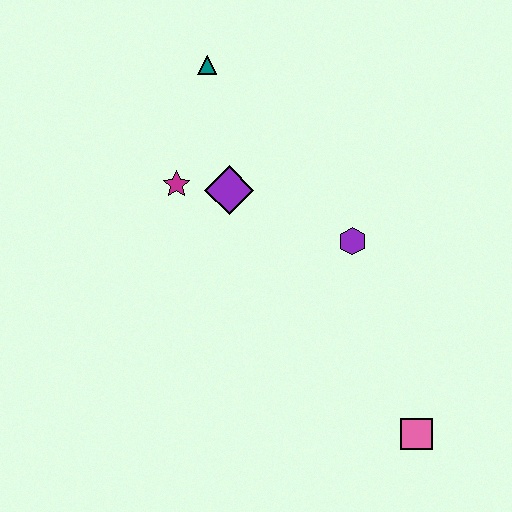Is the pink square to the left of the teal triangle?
No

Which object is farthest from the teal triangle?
The pink square is farthest from the teal triangle.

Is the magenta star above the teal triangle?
No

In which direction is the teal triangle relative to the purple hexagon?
The teal triangle is above the purple hexagon.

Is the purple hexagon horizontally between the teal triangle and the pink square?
Yes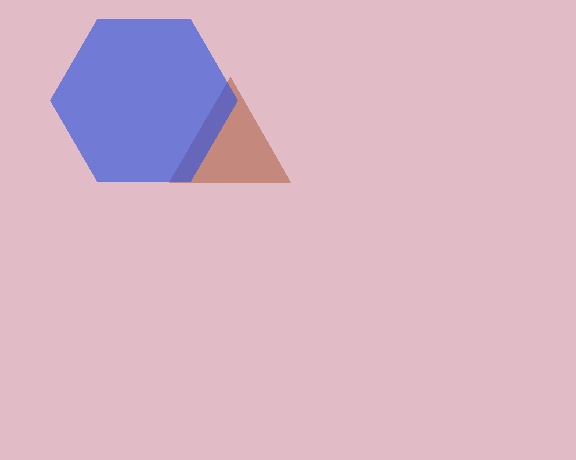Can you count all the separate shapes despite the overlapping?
Yes, there are 2 separate shapes.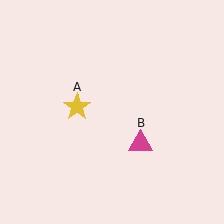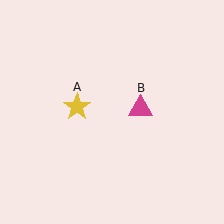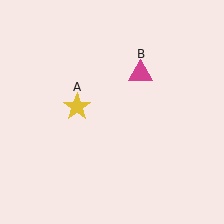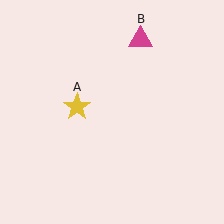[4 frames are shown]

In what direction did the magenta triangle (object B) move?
The magenta triangle (object B) moved up.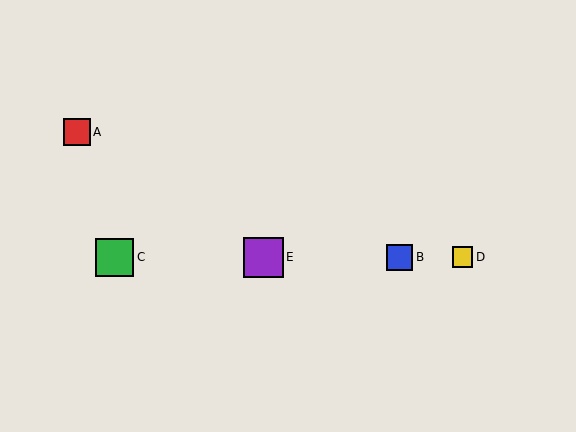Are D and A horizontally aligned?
No, D is at y≈257 and A is at y≈132.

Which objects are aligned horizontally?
Objects B, C, D, E are aligned horizontally.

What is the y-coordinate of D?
Object D is at y≈257.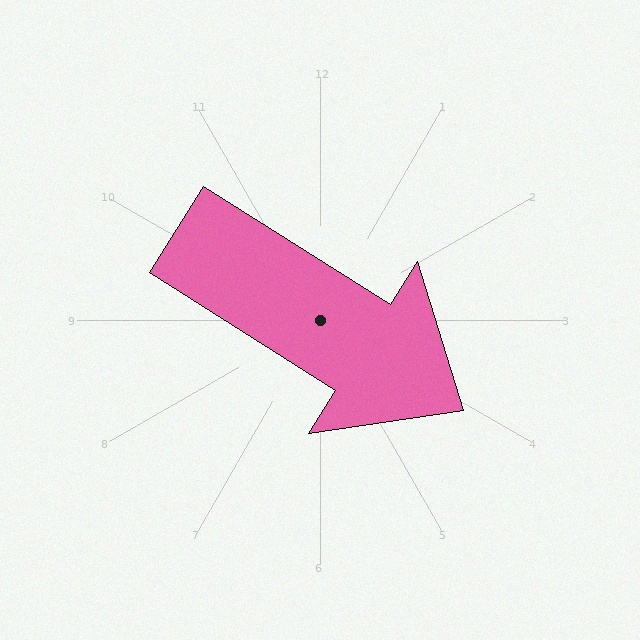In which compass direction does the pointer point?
Southeast.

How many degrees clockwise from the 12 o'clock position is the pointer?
Approximately 122 degrees.